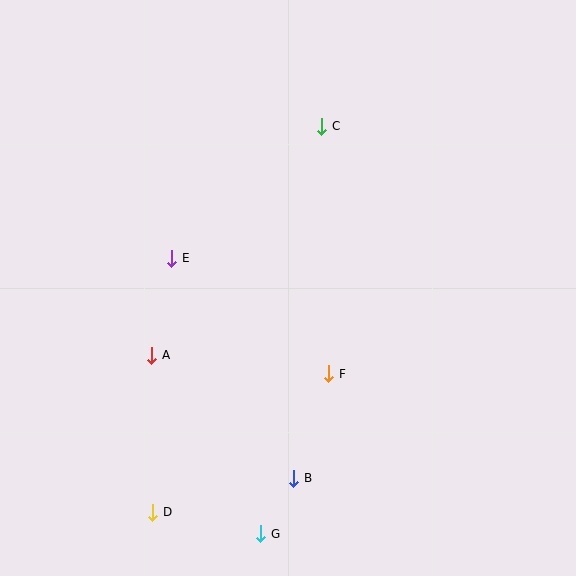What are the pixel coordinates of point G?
Point G is at (261, 534).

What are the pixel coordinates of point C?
Point C is at (322, 126).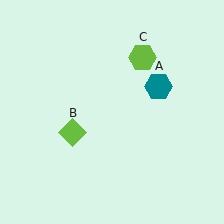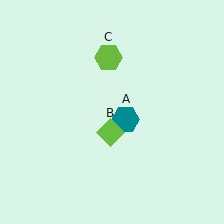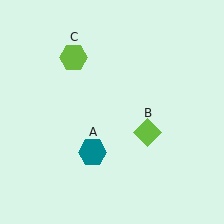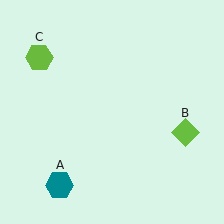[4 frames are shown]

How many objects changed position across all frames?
3 objects changed position: teal hexagon (object A), lime diamond (object B), lime hexagon (object C).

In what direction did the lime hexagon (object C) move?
The lime hexagon (object C) moved left.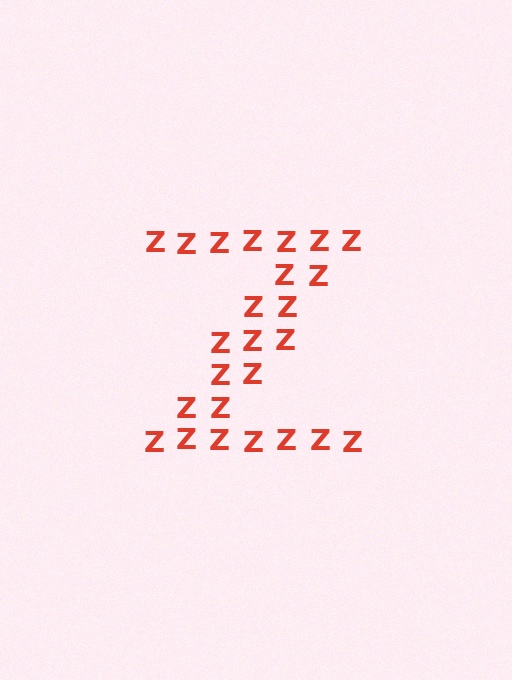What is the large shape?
The large shape is the letter Z.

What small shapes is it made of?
It is made of small letter Z's.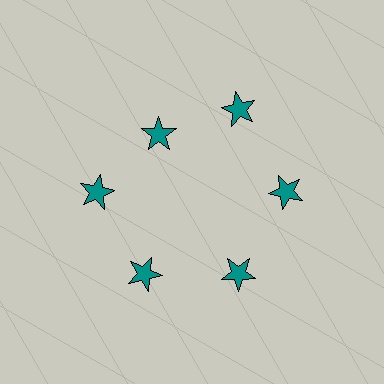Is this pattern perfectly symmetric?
No. The 6 teal stars are arranged in a ring, but one element near the 11 o'clock position is pulled inward toward the center, breaking the 6-fold rotational symmetry.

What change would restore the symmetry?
The symmetry would be restored by moving it outward, back onto the ring so that all 6 stars sit at equal angles and equal distance from the center.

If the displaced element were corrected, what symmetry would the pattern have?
It would have 6-fold rotational symmetry — the pattern would map onto itself every 60 degrees.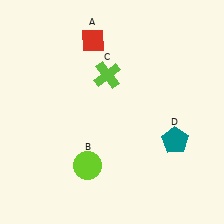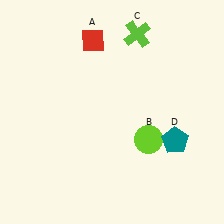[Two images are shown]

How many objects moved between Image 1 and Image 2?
2 objects moved between the two images.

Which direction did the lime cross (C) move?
The lime cross (C) moved up.